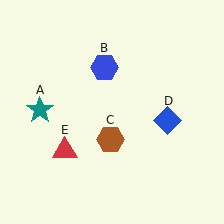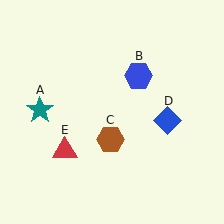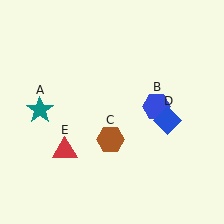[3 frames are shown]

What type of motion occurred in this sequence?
The blue hexagon (object B) rotated clockwise around the center of the scene.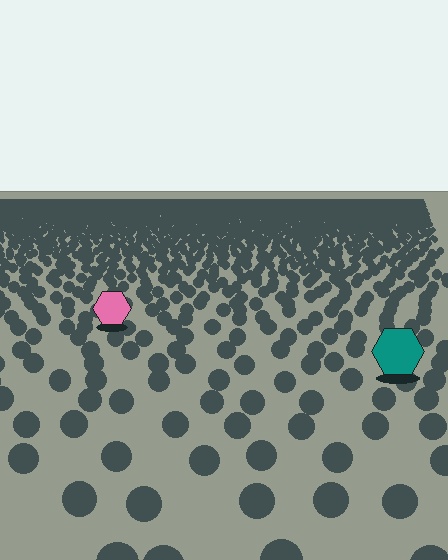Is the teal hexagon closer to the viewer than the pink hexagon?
Yes. The teal hexagon is closer — you can tell from the texture gradient: the ground texture is coarser near it.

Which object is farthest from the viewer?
The pink hexagon is farthest from the viewer. It appears smaller and the ground texture around it is denser.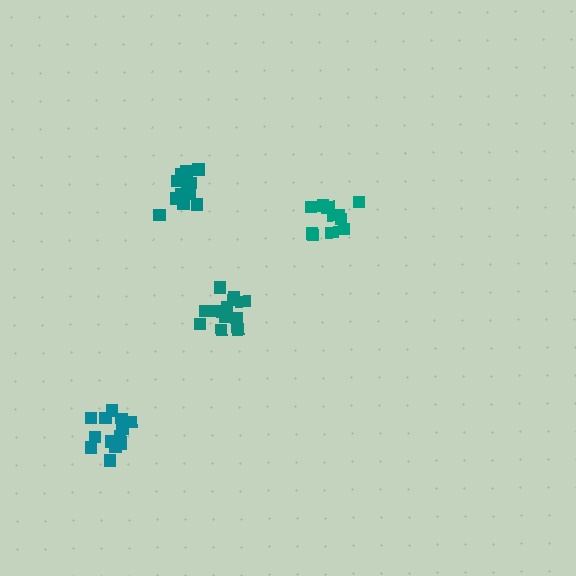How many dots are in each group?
Group 1: 17 dots, Group 2: 13 dots, Group 3: 14 dots, Group 4: 14 dots (58 total).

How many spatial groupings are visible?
There are 4 spatial groupings.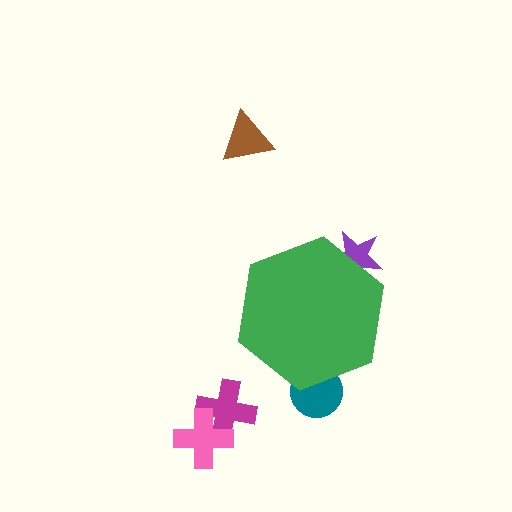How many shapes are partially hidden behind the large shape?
2 shapes are partially hidden.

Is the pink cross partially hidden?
No, the pink cross is fully visible.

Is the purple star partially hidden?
Yes, the purple star is partially hidden behind the green hexagon.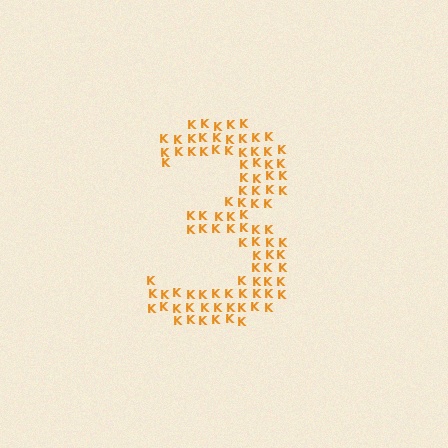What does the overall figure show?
The overall figure shows the digit 3.